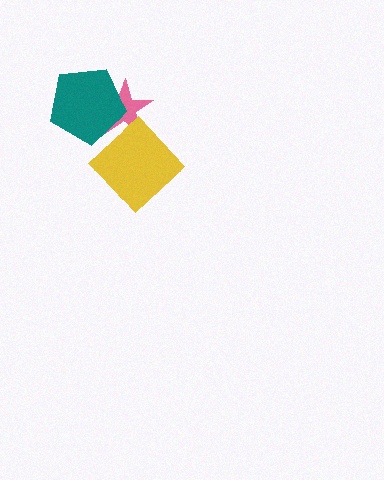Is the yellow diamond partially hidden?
No, no other shape covers it.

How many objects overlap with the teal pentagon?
2 objects overlap with the teal pentagon.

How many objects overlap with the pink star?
2 objects overlap with the pink star.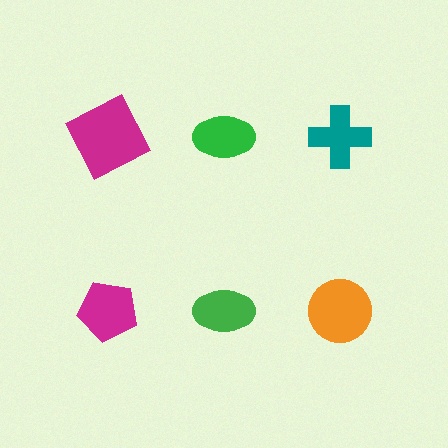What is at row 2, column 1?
A magenta pentagon.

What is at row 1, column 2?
A green ellipse.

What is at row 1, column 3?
A teal cross.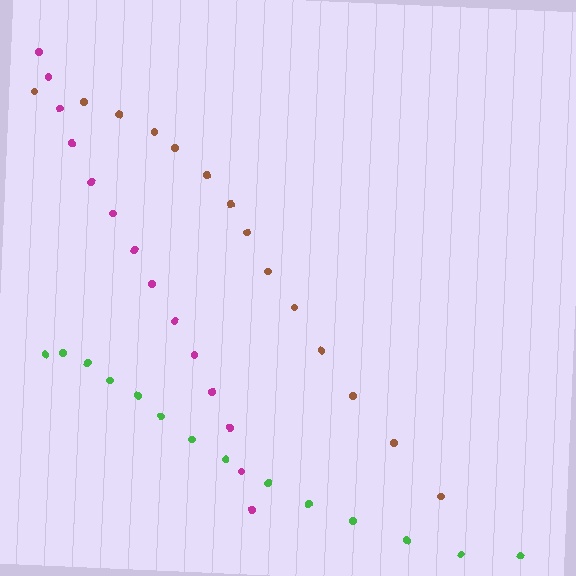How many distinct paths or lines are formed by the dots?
There are 3 distinct paths.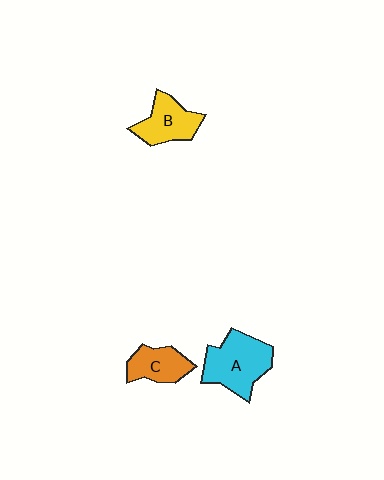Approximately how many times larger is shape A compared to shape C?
Approximately 1.6 times.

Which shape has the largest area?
Shape A (cyan).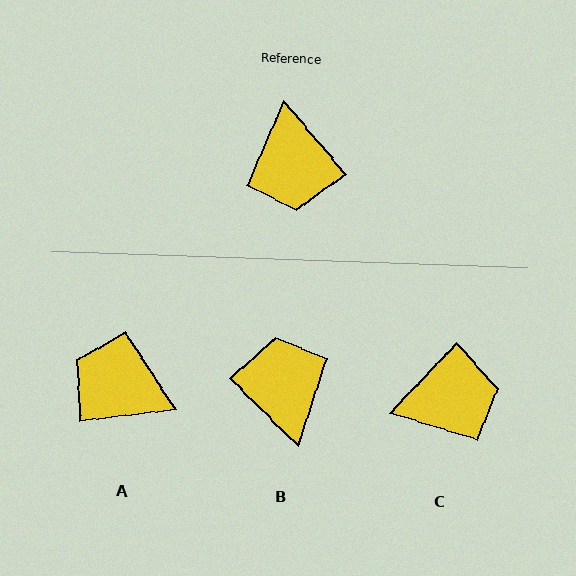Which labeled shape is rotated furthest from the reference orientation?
B, about 175 degrees away.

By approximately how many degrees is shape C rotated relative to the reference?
Approximately 96 degrees counter-clockwise.